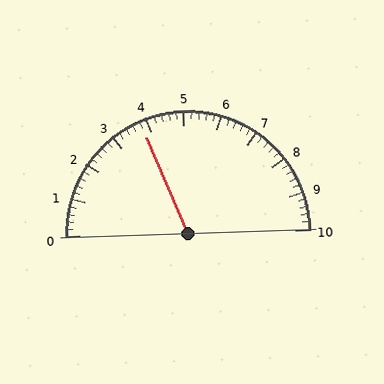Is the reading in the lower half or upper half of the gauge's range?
The reading is in the lower half of the range (0 to 10).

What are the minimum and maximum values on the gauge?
The gauge ranges from 0 to 10.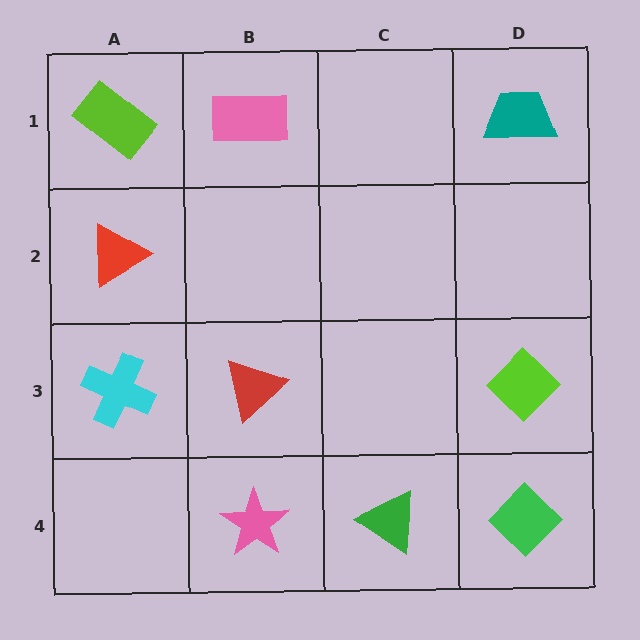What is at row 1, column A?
A lime rectangle.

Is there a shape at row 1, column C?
No, that cell is empty.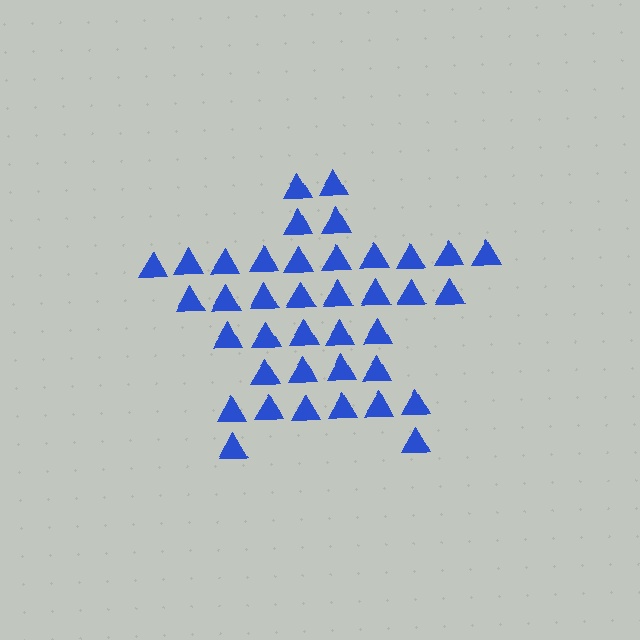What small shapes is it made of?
It is made of small triangles.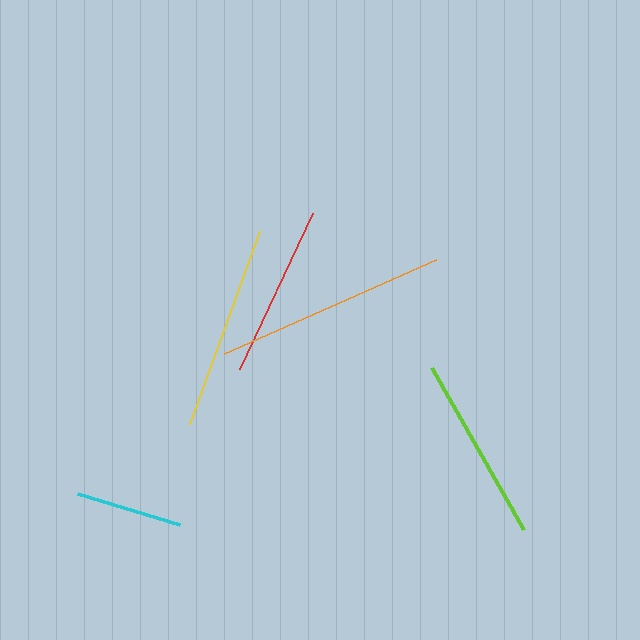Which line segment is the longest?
The orange line is the longest at approximately 232 pixels.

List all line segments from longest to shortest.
From longest to shortest: orange, yellow, lime, red, cyan.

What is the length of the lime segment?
The lime segment is approximately 186 pixels long.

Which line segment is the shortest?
The cyan line is the shortest at approximately 106 pixels.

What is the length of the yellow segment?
The yellow segment is approximately 206 pixels long.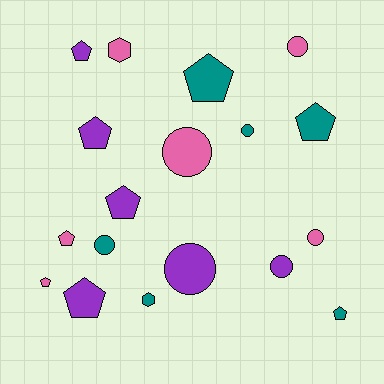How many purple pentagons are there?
There are 4 purple pentagons.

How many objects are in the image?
There are 18 objects.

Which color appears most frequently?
Purple, with 6 objects.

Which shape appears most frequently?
Pentagon, with 9 objects.